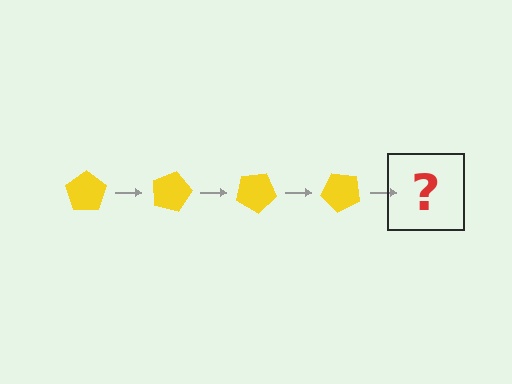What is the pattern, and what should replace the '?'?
The pattern is that the pentagon rotates 15 degrees each step. The '?' should be a yellow pentagon rotated 60 degrees.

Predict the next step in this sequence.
The next step is a yellow pentagon rotated 60 degrees.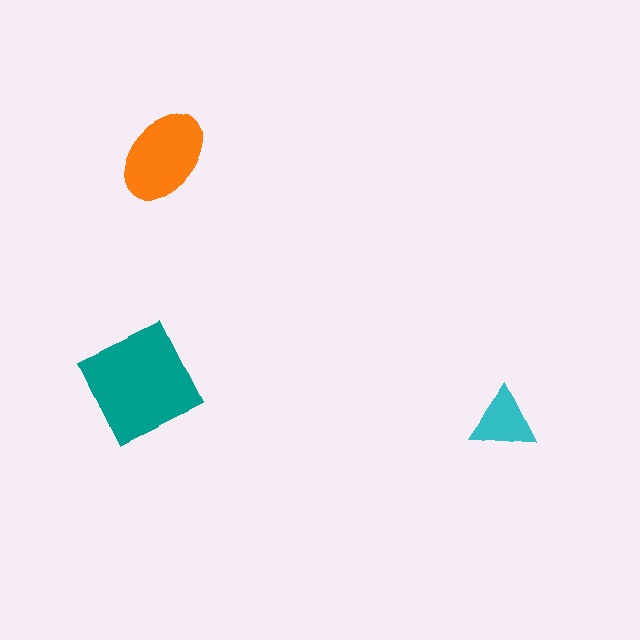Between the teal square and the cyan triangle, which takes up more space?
The teal square.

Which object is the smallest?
The cyan triangle.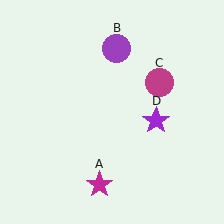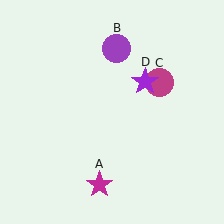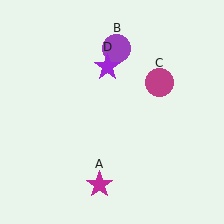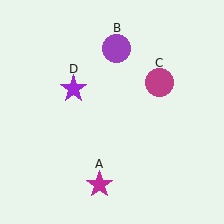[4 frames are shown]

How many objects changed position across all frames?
1 object changed position: purple star (object D).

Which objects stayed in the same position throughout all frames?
Magenta star (object A) and purple circle (object B) and magenta circle (object C) remained stationary.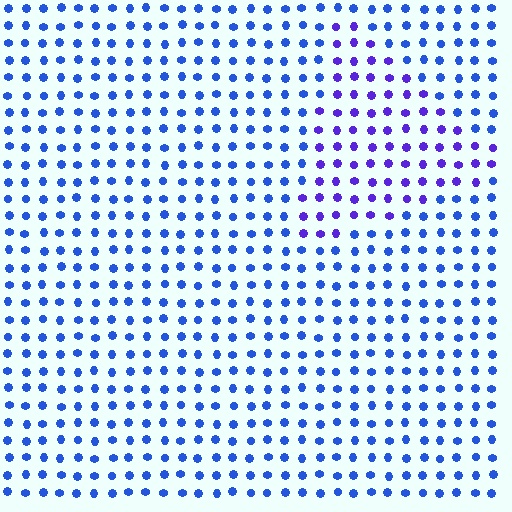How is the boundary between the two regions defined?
The boundary is defined purely by a slight shift in hue (about 34 degrees). Spacing, size, and orientation are identical on both sides.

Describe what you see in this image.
The image is filled with small blue elements in a uniform arrangement. A triangle-shaped region is visible where the elements are tinted to a slightly different hue, forming a subtle color boundary.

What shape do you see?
I see a triangle.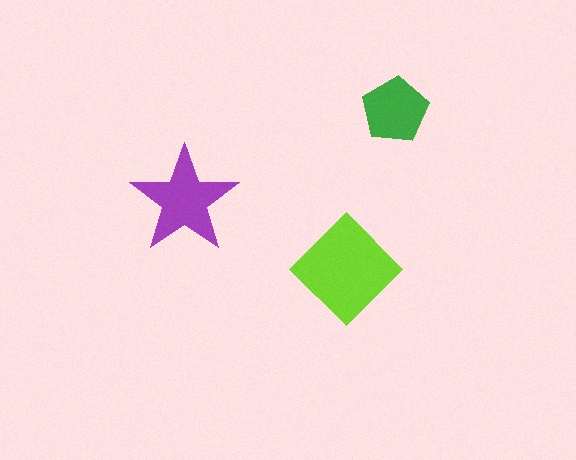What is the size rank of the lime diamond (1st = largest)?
1st.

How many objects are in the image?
There are 3 objects in the image.